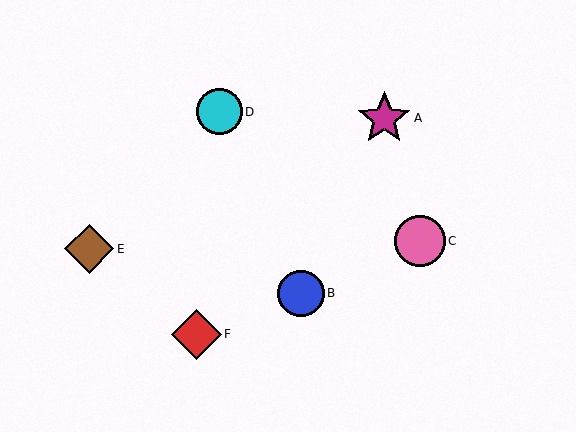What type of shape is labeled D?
Shape D is a cyan circle.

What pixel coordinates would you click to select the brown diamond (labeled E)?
Click at (89, 249) to select the brown diamond E.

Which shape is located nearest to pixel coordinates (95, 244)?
The brown diamond (labeled E) at (89, 249) is nearest to that location.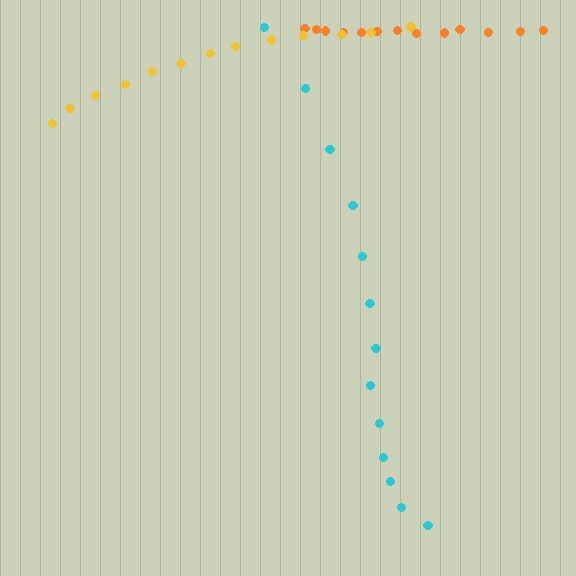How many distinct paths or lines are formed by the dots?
There are 3 distinct paths.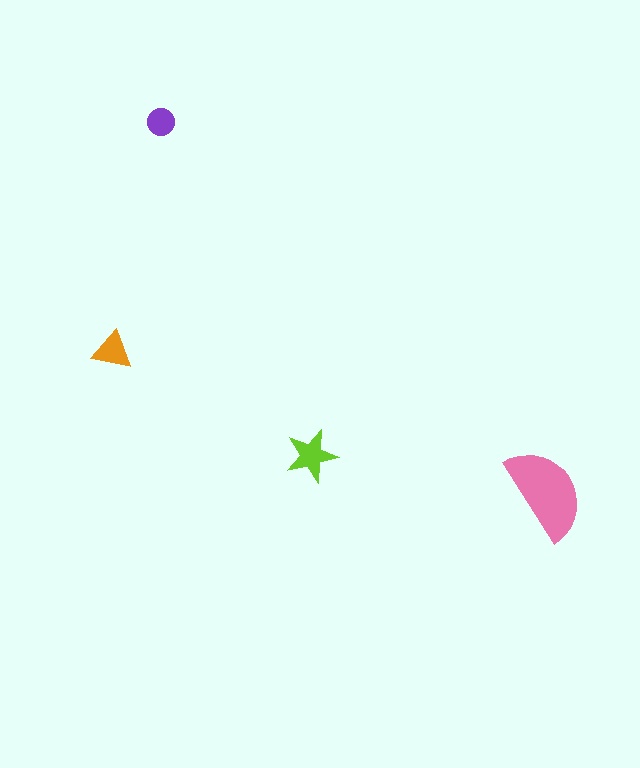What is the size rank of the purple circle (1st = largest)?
4th.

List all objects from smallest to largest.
The purple circle, the orange triangle, the lime star, the pink semicircle.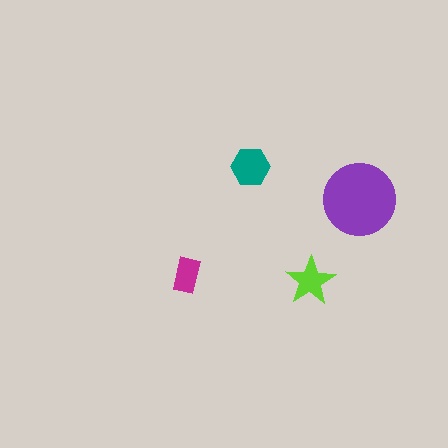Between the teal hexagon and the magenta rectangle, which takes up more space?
The teal hexagon.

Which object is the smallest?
The magenta rectangle.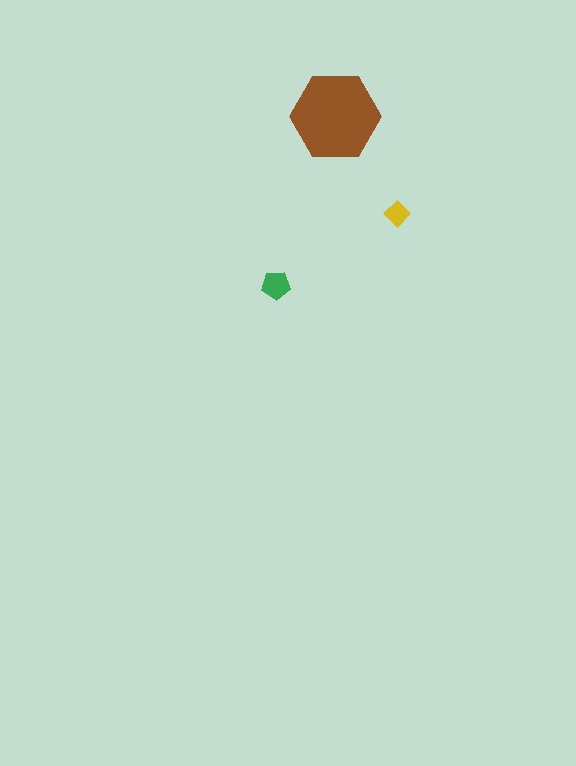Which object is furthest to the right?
The yellow diamond is rightmost.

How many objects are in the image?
There are 3 objects in the image.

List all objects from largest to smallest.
The brown hexagon, the green pentagon, the yellow diamond.